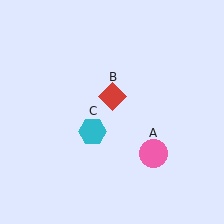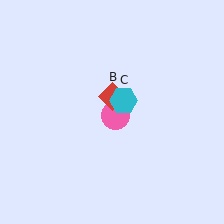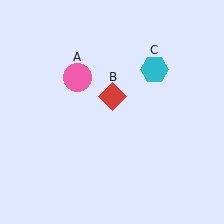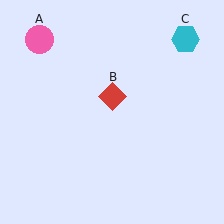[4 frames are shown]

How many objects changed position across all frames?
2 objects changed position: pink circle (object A), cyan hexagon (object C).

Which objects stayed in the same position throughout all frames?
Red diamond (object B) remained stationary.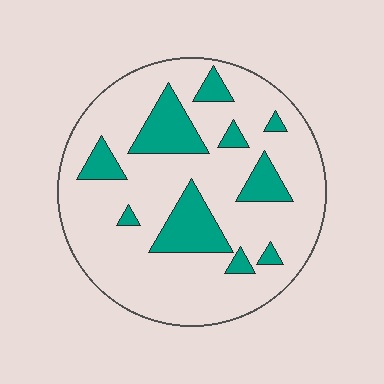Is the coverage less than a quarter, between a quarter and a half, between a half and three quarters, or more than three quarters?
Less than a quarter.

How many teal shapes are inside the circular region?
10.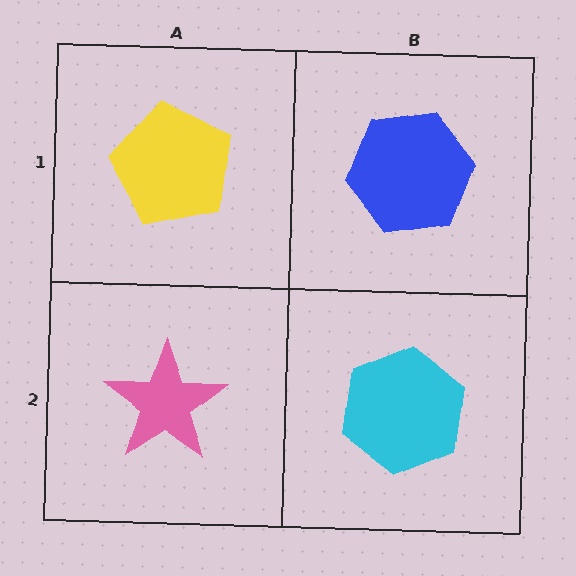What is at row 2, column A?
A pink star.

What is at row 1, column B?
A blue hexagon.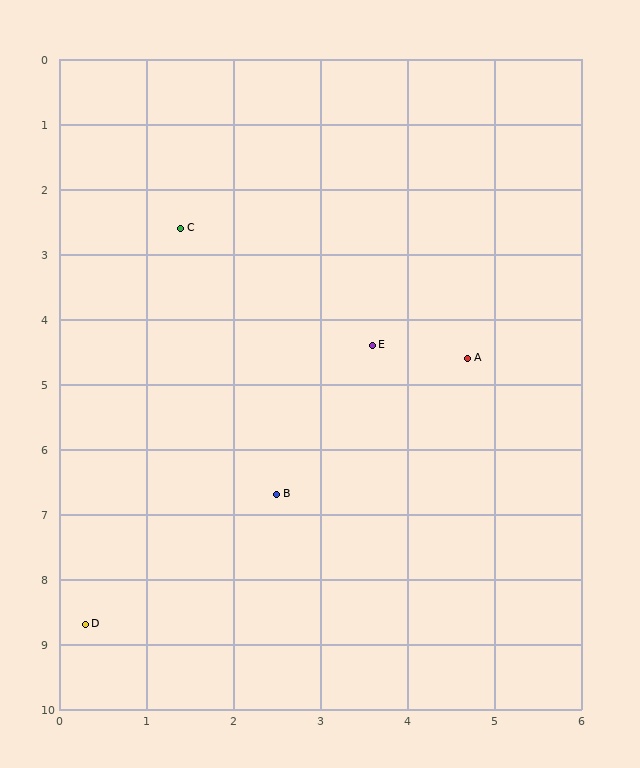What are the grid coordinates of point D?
Point D is at approximately (0.3, 8.7).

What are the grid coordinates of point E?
Point E is at approximately (3.6, 4.4).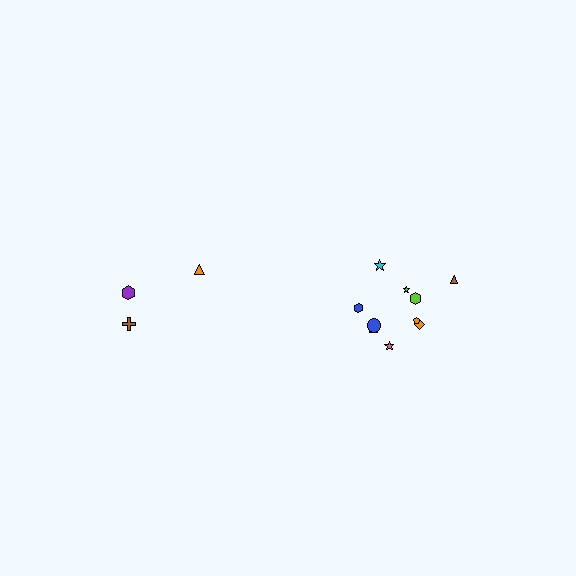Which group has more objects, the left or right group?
The right group.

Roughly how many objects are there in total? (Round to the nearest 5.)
Roughly 15 objects in total.